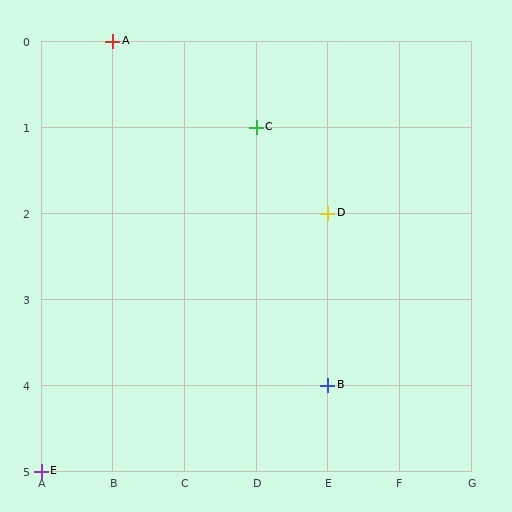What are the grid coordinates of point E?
Point E is at grid coordinates (A, 5).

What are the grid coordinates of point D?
Point D is at grid coordinates (E, 2).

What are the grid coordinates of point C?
Point C is at grid coordinates (D, 1).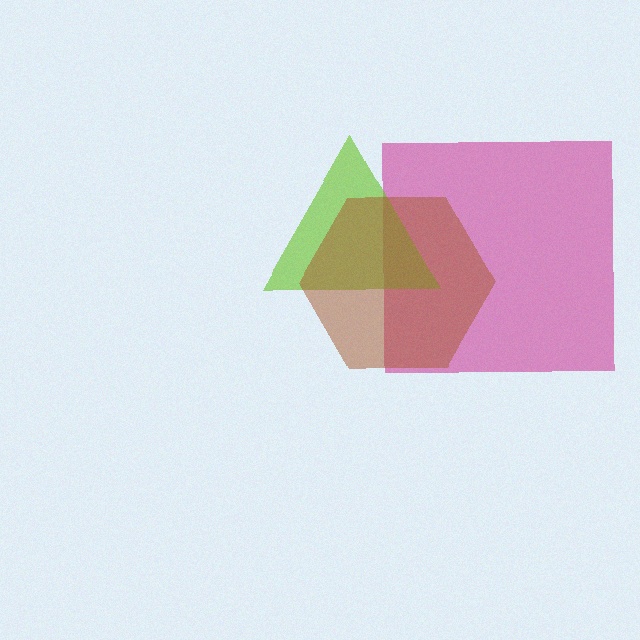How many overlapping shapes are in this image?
There are 3 overlapping shapes in the image.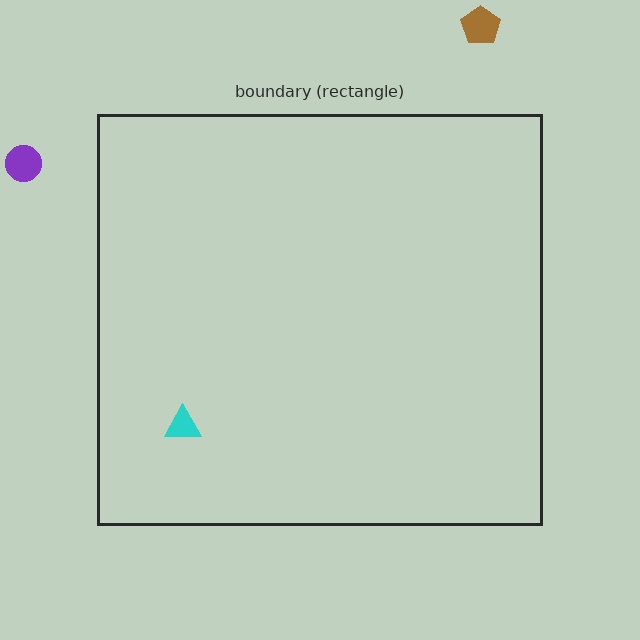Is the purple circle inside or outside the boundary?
Outside.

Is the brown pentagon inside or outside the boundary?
Outside.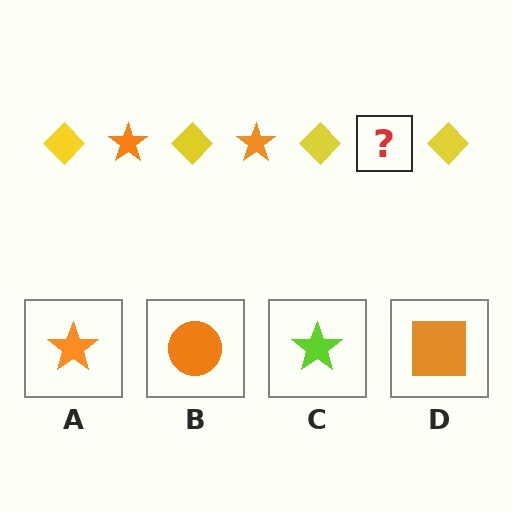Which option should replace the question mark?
Option A.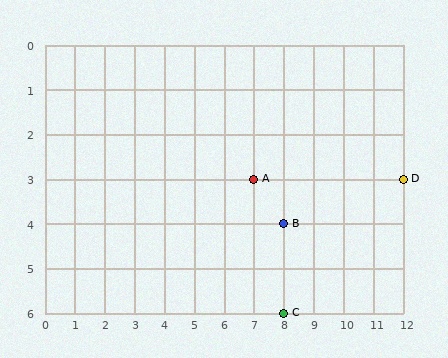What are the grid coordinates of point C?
Point C is at grid coordinates (8, 6).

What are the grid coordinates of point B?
Point B is at grid coordinates (8, 4).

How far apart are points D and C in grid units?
Points D and C are 4 columns and 3 rows apart (about 5.0 grid units diagonally).